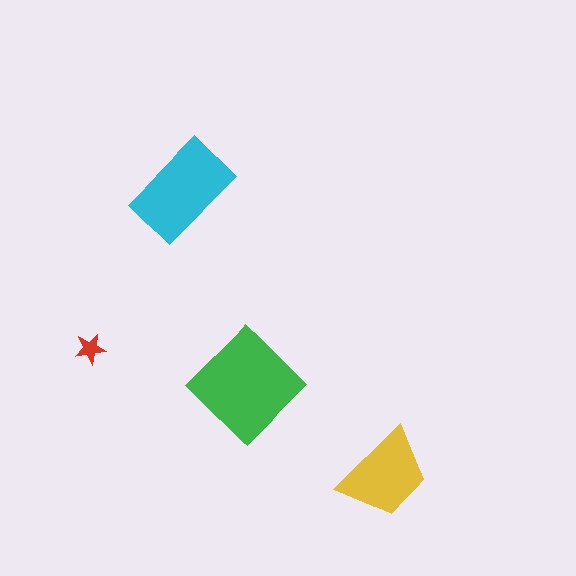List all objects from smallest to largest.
The red star, the yellow trapezoid, the cyan rectangle, the green diamond.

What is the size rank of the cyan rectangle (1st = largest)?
2nd.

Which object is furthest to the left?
The red star is leftmost.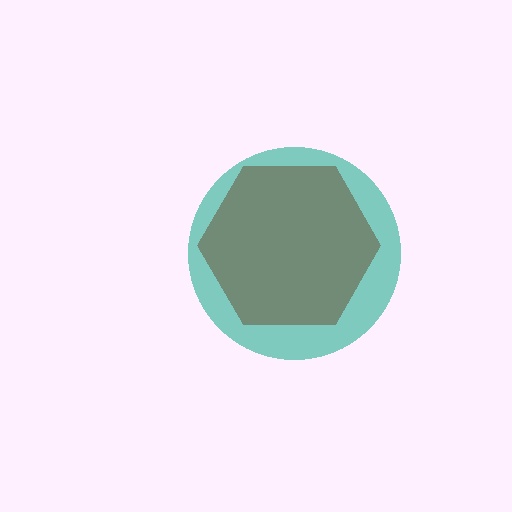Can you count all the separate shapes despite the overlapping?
Yes, there are 2 separate shapes.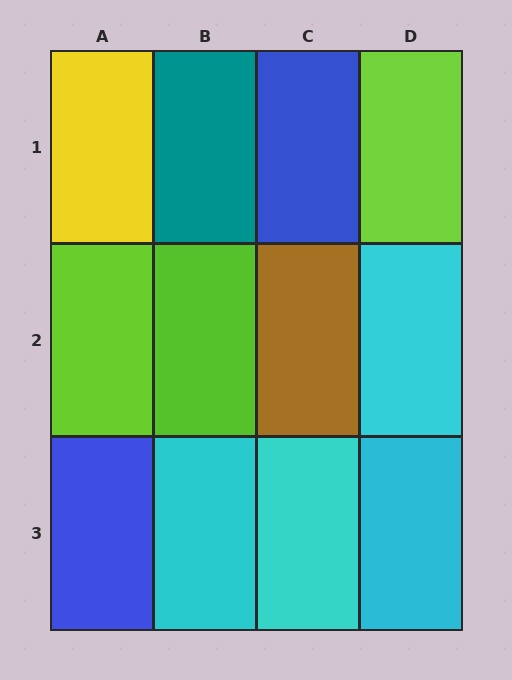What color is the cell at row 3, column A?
Blue.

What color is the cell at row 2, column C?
Brown.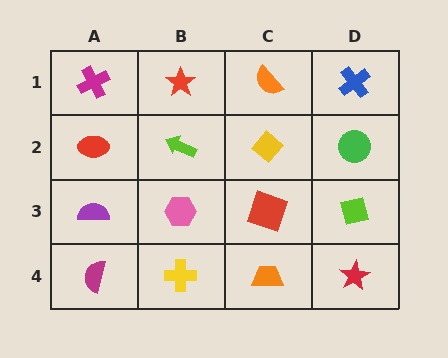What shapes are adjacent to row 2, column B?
A red star (row 1, column B), a pink hexagon (row 3, column B), a red ellipse (row 2, column A), a yellow diamond (row 2, column C).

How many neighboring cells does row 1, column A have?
2.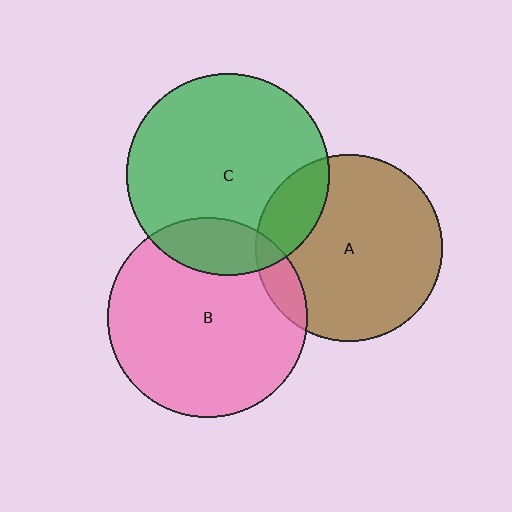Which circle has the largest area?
Circle C (green).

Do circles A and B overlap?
Yes.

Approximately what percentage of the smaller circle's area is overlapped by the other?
Approximately 10%.